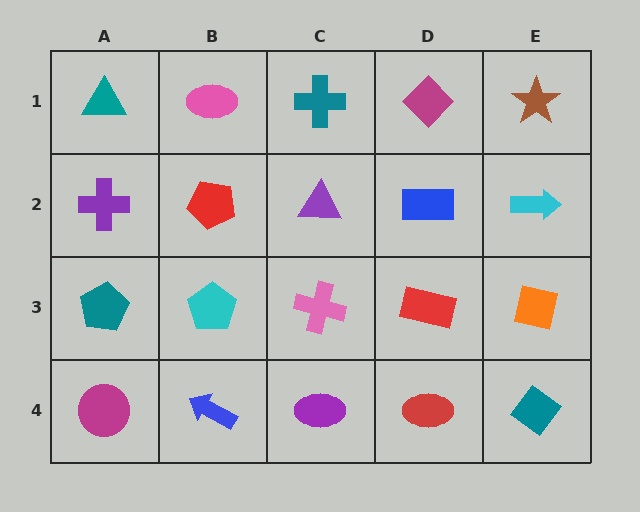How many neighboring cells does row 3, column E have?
3.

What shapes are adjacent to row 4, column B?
A cyan pentagon (row 3, column B), a magenta circle (row 4, column A), a purple ellipse (row 4, column C).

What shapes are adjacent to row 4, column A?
A teal pentagon (row 3, column A), a blue arrow (row 4, column B).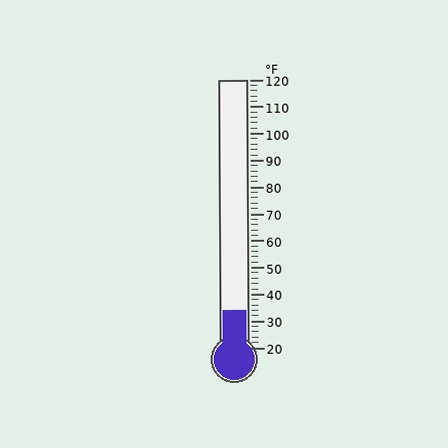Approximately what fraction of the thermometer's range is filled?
The thermometer is filled to approximately 15% of its range.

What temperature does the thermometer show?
The thermometer shows approximately 34°F.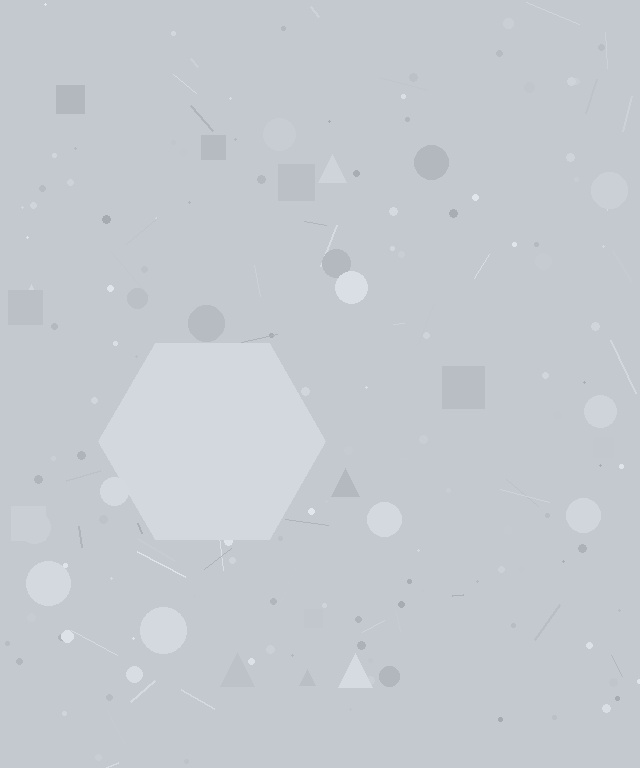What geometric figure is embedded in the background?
A hexagon is embedded in the background.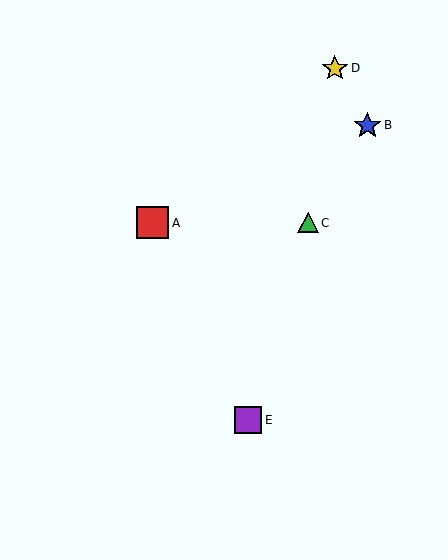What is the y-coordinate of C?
Object C is at y≈223.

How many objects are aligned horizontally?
2 objects (A, C) are aligned horizontally.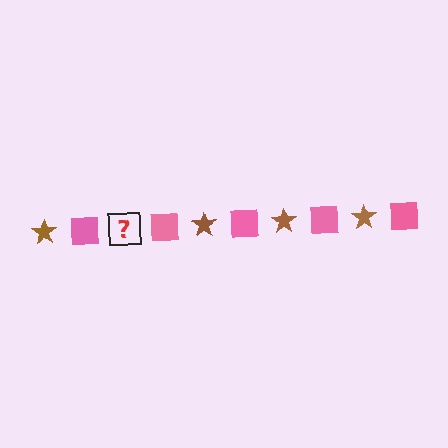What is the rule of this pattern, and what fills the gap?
The rule is that the pattern alternates between brown star and pink square. The gap should be filled with a brown star.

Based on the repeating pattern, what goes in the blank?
The blank should be a brown star.